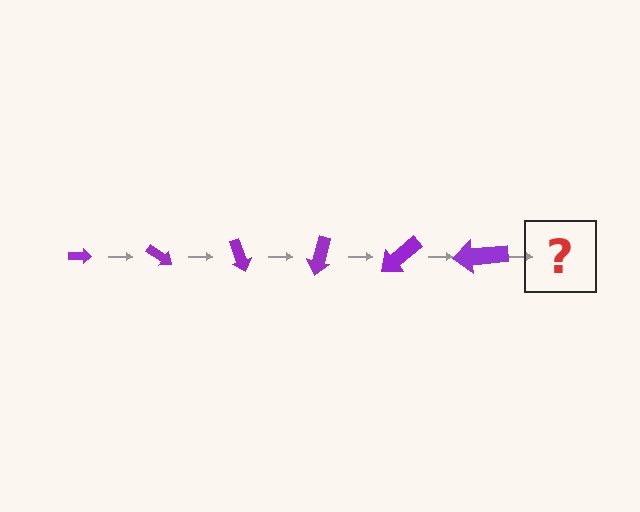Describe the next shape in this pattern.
It should be an arrow, larger than the previous one and rotated 210 degrees from the start.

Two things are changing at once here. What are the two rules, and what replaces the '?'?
The two rules are that the arrow grows larger each step and it rotates 35 degrees each step. The '?' should be an arrow, larger than the previous one and rotated 210 degrees from the start.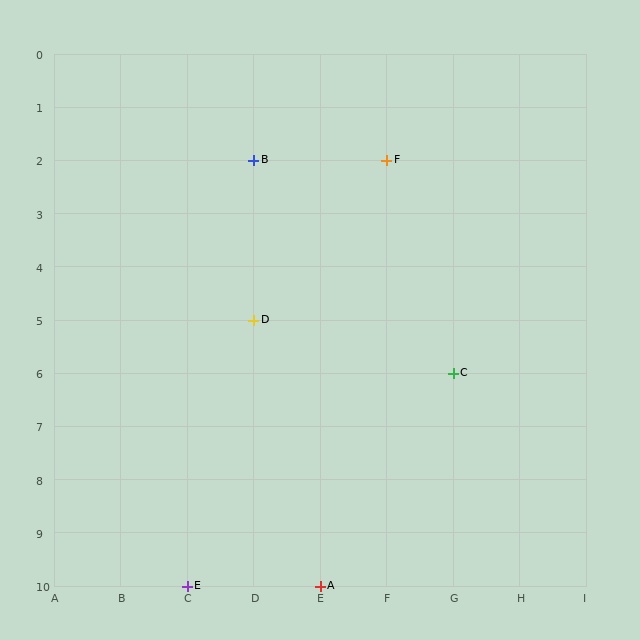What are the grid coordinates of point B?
Point B is at grid coordinates (D, 2).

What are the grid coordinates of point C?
Point C is at grid coordinates (G, 6).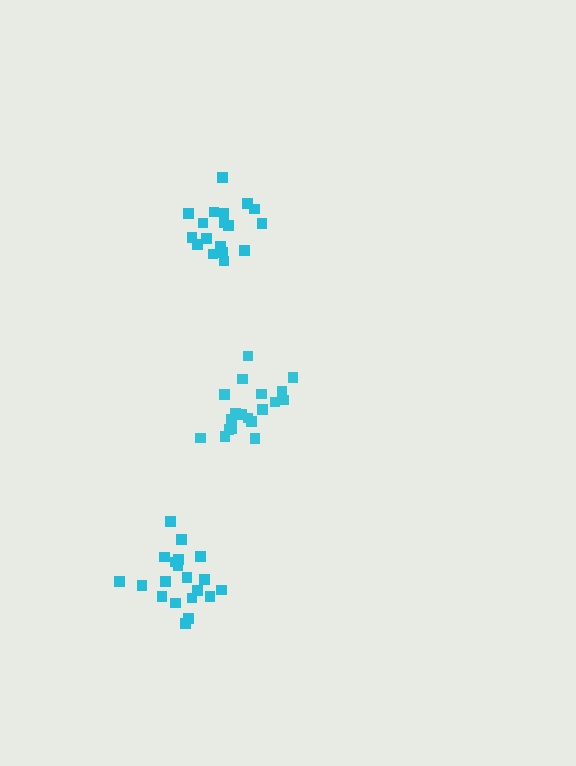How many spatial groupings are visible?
There are 3 spatial groupings.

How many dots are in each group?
Group 1: 18 dots, Group 2: 20 dots, Group 3: 19 dots (57 total).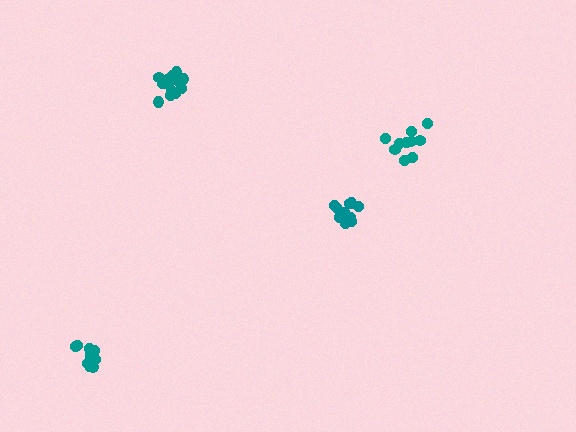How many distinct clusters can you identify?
There are 4 distinct clusters.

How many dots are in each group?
Group 1: 13 dots, Group 2: 16 dots, Group 3: 14 dots, Group 4: 10 dots (53 total).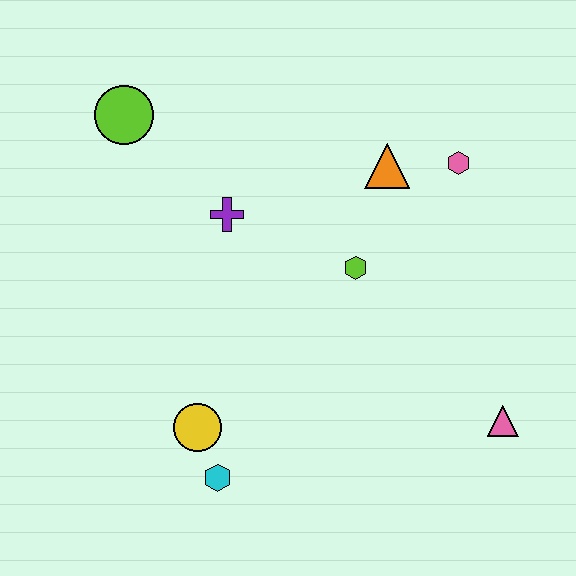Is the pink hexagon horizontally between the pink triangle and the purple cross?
Yes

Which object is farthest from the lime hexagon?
The lime circle is farthest from the lime hexagon.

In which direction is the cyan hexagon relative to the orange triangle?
The cyan hexagon is below the orange triangle.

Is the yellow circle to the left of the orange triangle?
Yes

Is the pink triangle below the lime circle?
Yes